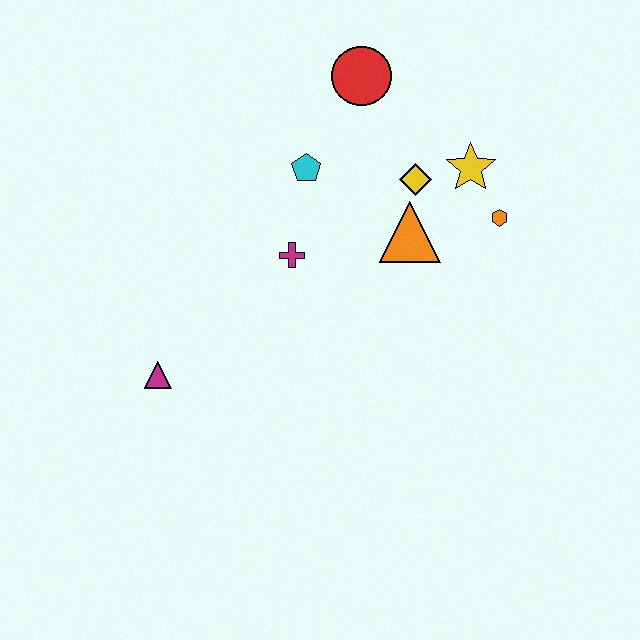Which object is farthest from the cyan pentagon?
The magenta triangle is farthest from the cyan pentagon.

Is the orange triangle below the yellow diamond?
Yes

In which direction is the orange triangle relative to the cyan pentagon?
The orange triangle is to the right of the cyan pentagon.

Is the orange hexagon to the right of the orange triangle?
Yes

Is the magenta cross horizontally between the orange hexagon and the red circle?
No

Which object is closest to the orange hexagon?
The yellow star is closest to the orange hexagon.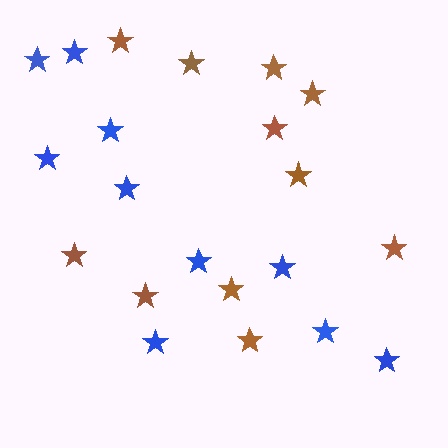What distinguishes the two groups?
There are 2 groups: one group of brown stars (11) and one group of blue stars (10).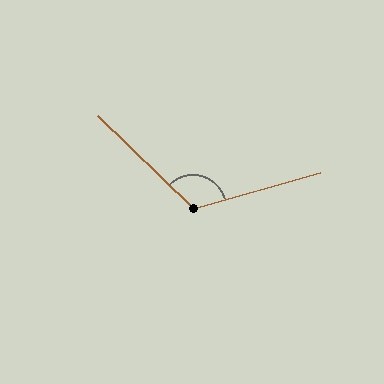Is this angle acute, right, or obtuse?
It is obtuse.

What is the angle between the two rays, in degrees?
Approximately 120 degrees.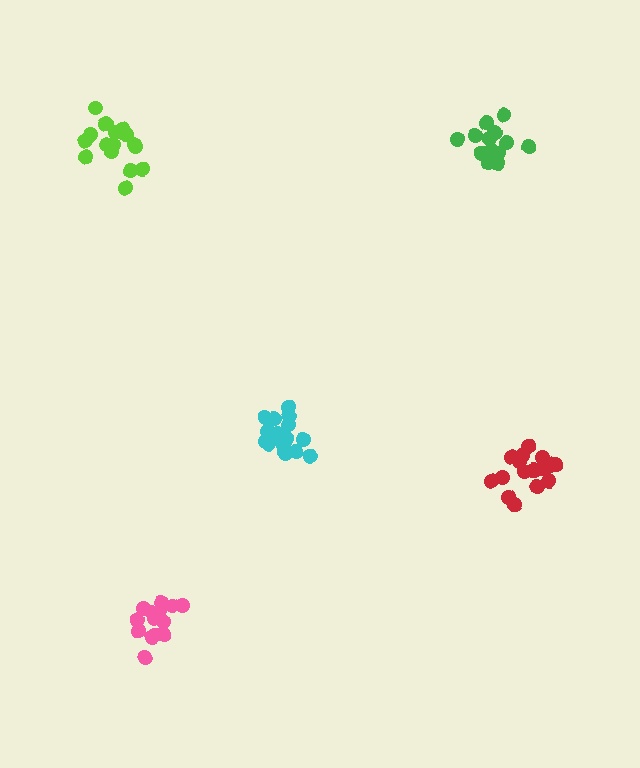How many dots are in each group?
Group 1: 14 dots, Group 2: 18 dots, Group 3: 19 dots, Group 4: 13 dots, Group 5: 17 dots (81 total).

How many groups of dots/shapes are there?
There are 5 groups.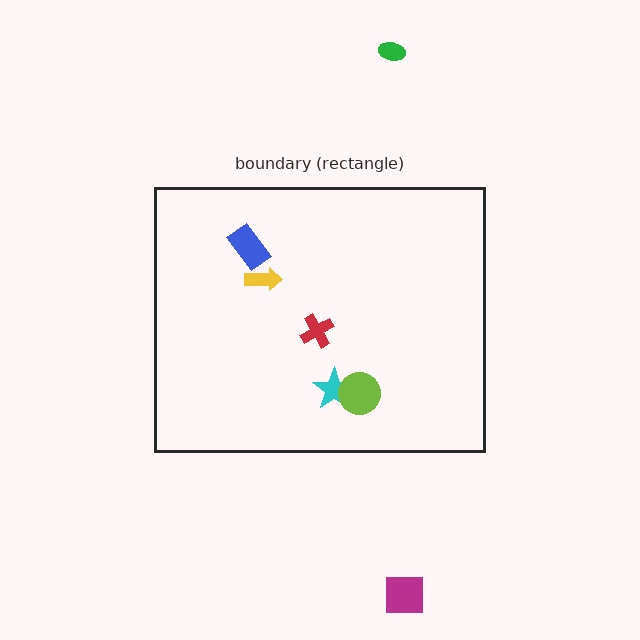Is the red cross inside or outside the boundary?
Inside.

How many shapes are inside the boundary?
5 inside, 2 outside.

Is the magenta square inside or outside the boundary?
Outside.